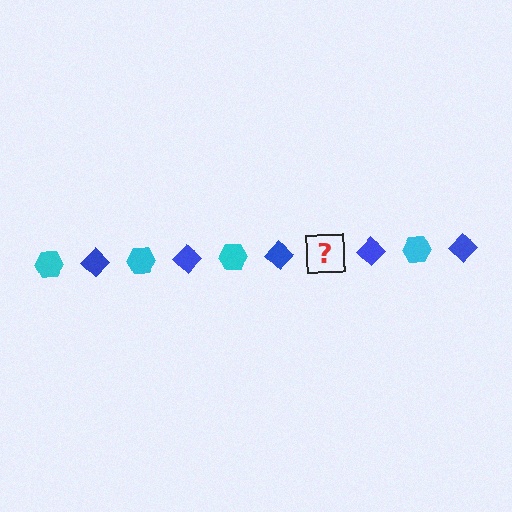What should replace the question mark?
The question mark should be replaced with a cyan hexagon.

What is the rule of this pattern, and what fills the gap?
The rule is that the pattern alternates between cyan hexagon and blue diamond. The gap should be filled with a cyan hexagon.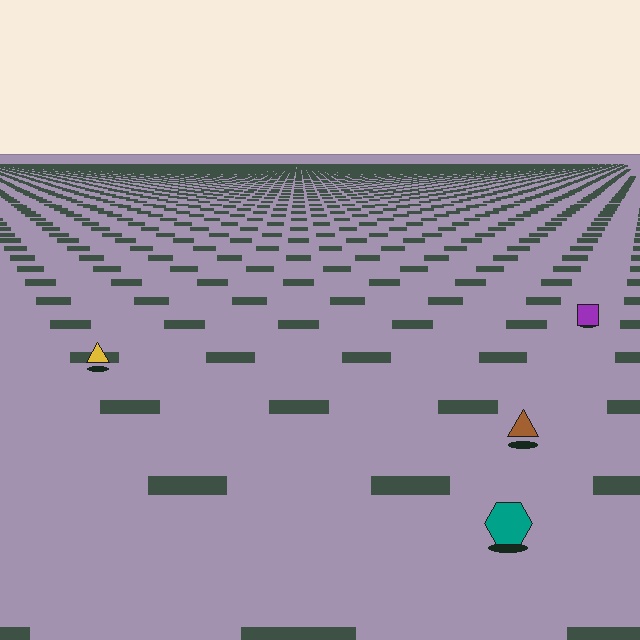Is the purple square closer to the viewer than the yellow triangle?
No. The yellow triangle is closer — you can tell from the texture gradient: the ground texture is coarser near it.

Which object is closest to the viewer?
The teal hexagon is closest. The texture marks near it are larger and more spread out.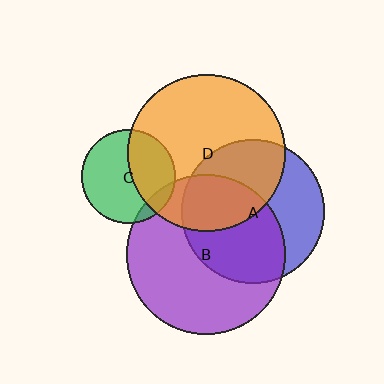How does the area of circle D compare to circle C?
Approximately 2.8 times.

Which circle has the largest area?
Circle B (purple).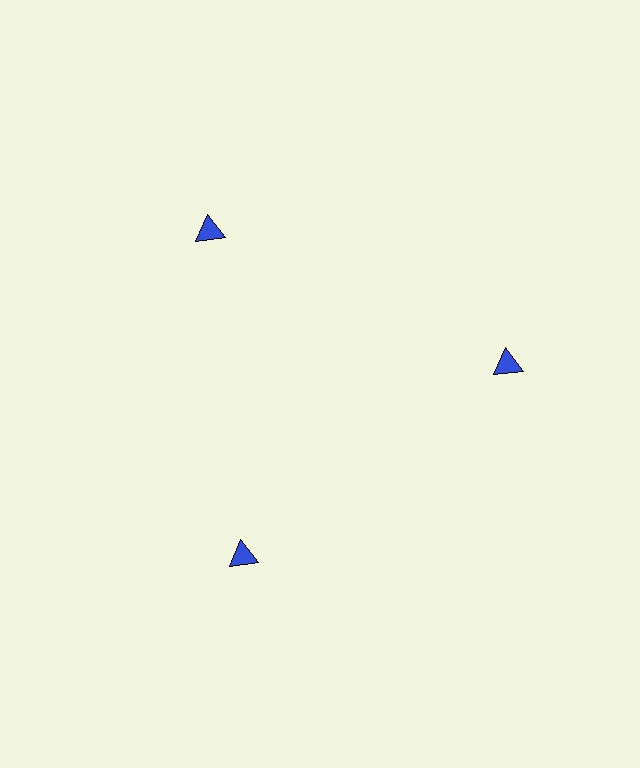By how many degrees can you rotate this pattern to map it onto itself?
The pattern maps onto itself every 120 degrees of rotation.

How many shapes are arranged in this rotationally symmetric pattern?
There are 3 shapes, arranged in 3 groups of 1.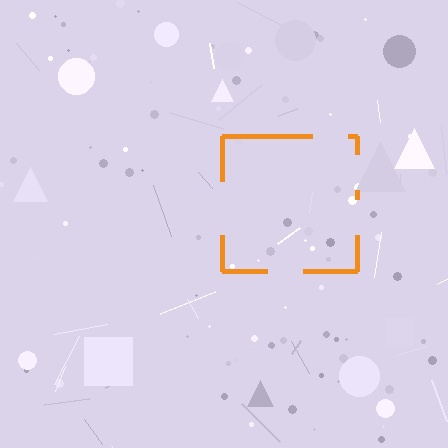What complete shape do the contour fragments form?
The contour fragments form a square.